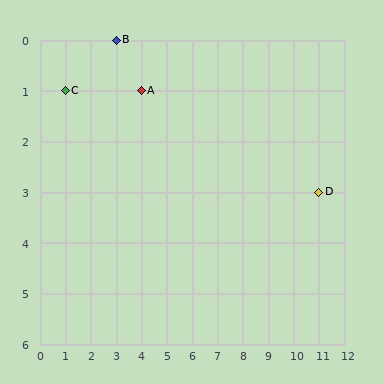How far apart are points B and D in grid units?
Points B and D are 8 columns and 3 rows apart (about 8.5 grid units diagonally).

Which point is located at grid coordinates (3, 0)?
Point B is at (3, 0).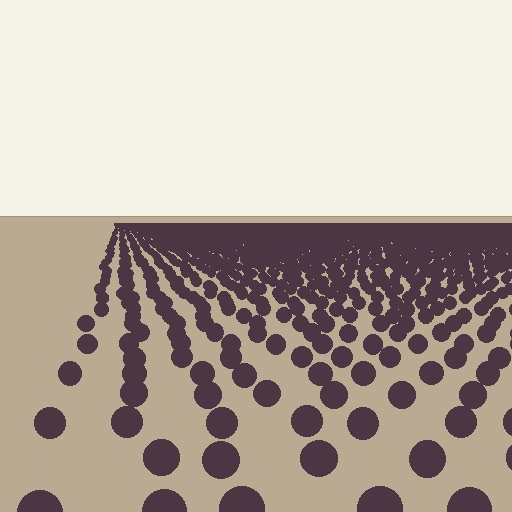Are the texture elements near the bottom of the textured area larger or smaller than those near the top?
Larger. Near the bottom, elements are closer to the viewer and appear at a bigger on-screen size.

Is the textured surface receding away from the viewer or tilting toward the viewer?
The surface is receding away from the viewer. Texture elements get smaller and denser toward the top.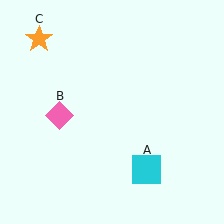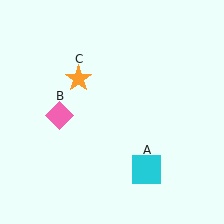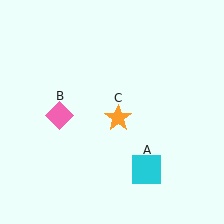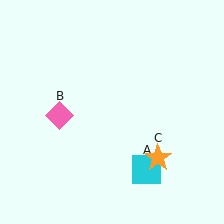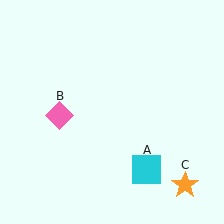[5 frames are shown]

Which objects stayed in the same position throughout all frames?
Cyan square (object A) and pink diamond (object B) remained stationary.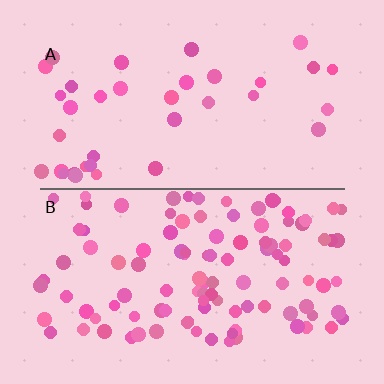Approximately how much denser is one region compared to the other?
Approximately 2.9× — region B over region A.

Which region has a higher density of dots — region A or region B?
B (the bottom).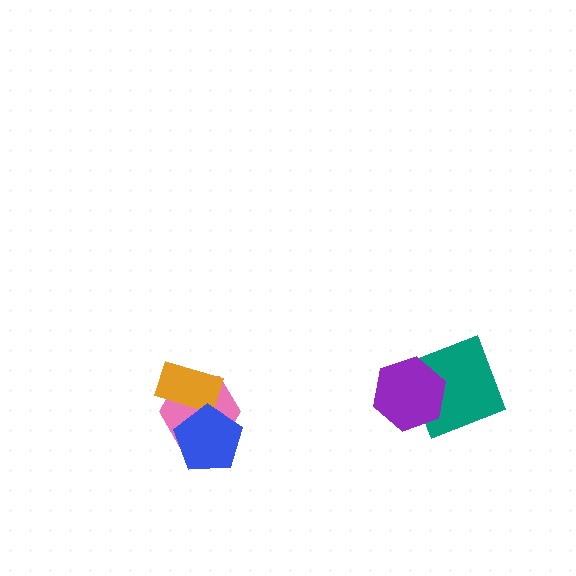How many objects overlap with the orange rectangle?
2 objects overlap with the orange rectangle.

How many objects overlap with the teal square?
1 object overlaps with the teal square.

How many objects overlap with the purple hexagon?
1 object overlaps with the purple hexagon.